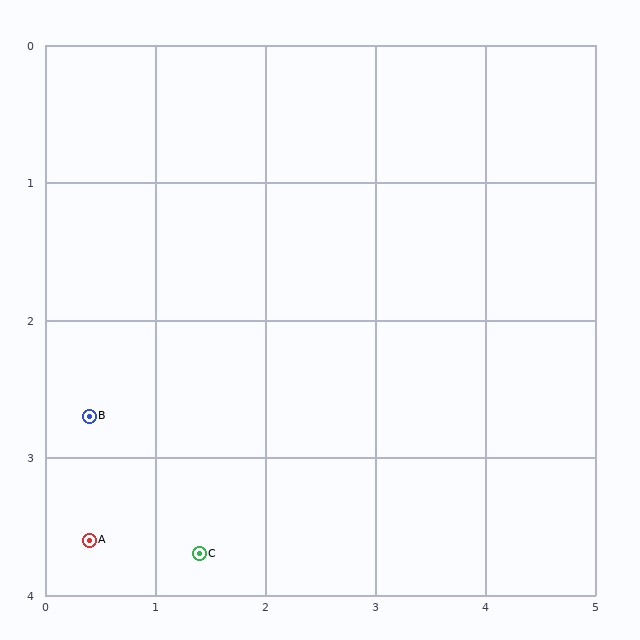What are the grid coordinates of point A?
Point A is at approximately (0.4, 3.6).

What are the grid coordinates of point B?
Point B is at approximately (0.4, 2.7).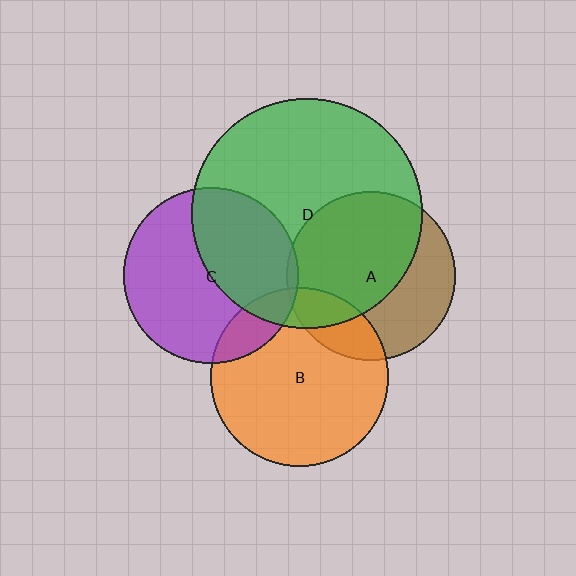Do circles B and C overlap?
Yes.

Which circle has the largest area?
Circle D (green).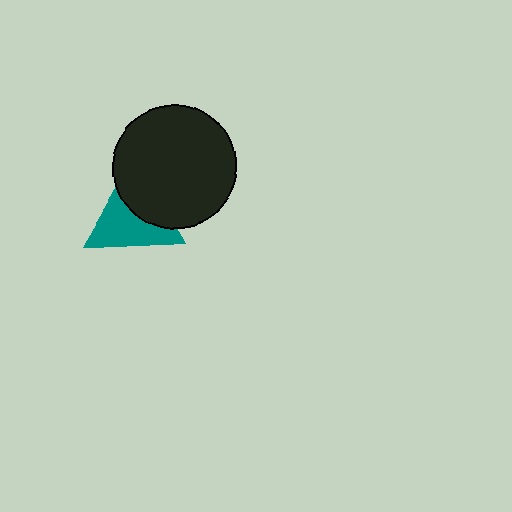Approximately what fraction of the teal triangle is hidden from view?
Roughly 41% of the teal triangle is hidden behind the black circle.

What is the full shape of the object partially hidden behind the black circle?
The partially hidden object is a teal triangle.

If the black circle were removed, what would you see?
You would see the complete teal triangle.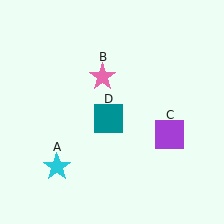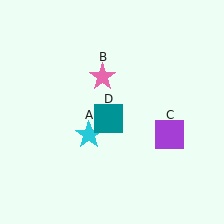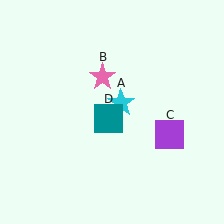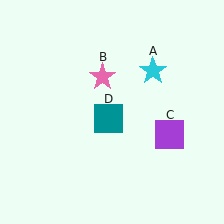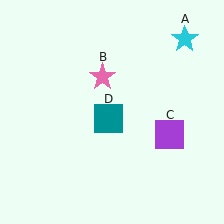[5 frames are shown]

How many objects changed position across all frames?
1 object changed position: cyan star (object A).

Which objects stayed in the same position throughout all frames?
Pink star (object B) and purple square (object C) and teal square (object D) remained stationary.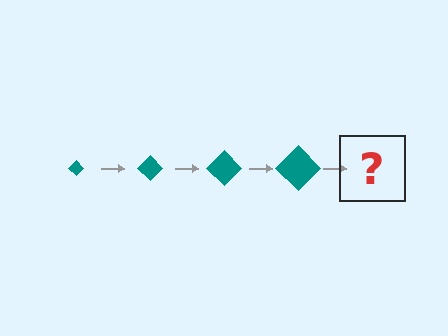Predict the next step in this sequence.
The next step is a teal diamond, larger than the previous one.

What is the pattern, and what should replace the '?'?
The pattern is that the diamond gets progressively larger each step. The '?' should be a teal diamond, larger than the previous one.